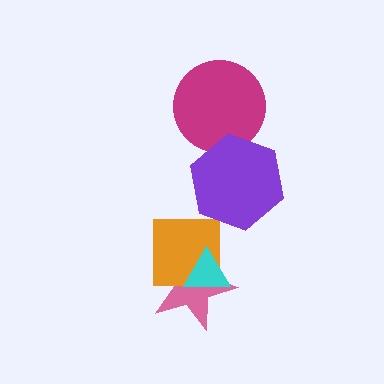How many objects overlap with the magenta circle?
1 object overlaps with the magenta circle.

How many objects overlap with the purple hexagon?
1 object overlaps with the purple hexagon.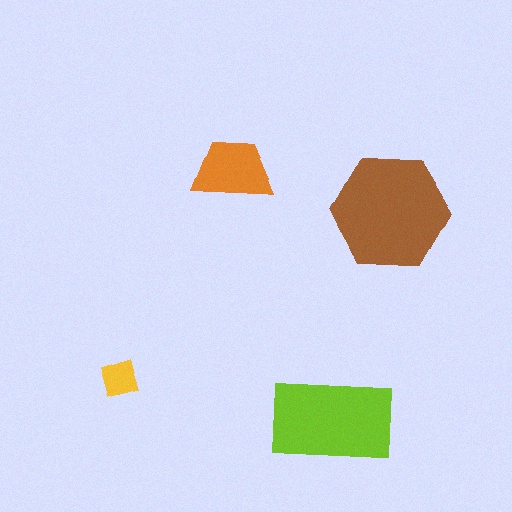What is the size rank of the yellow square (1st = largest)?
4th.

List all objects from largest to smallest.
The brown hexagon, the lime rectangle, the orange trapezoid, the yellow square.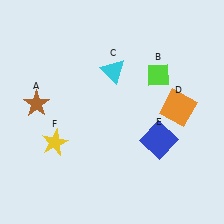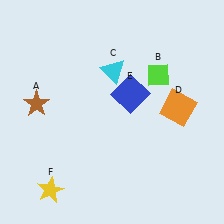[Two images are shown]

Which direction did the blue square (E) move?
The blue square (E) moved up.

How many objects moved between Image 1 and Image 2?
2 objects moved between the two images.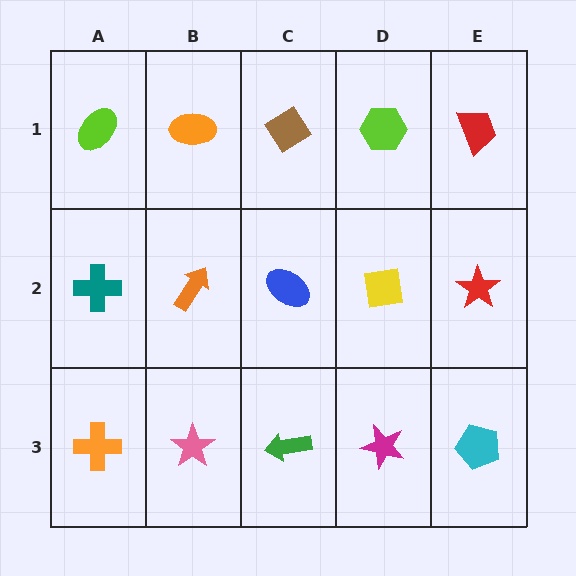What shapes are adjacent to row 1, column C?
A blue ellipse (row 2, column C), an orange ellipse (row 1, column B), a lime hexagon (row 1, column D).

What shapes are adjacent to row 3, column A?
A teal cross (row 2, column A), a pink star (row 3, column B).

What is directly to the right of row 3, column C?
A magenta star.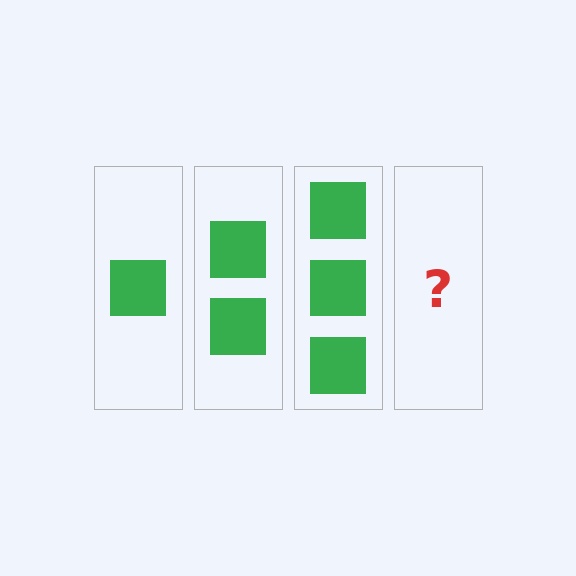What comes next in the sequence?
The next element should be 4 squares.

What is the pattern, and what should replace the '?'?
The pattern is that each step adds one more square. The '?' should be 4 squares.